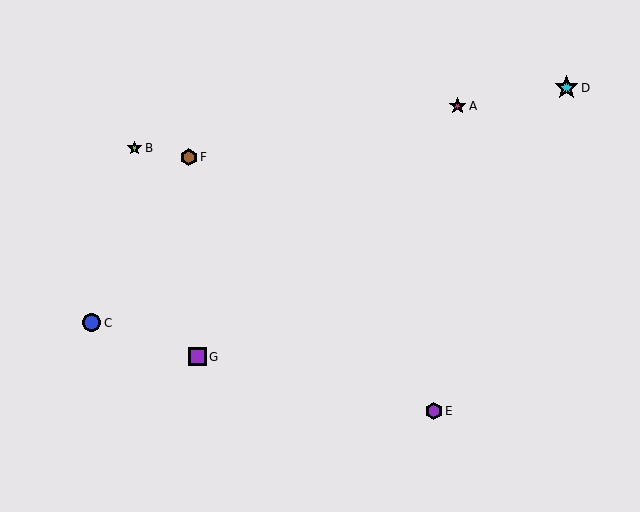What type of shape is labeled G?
Shape G is a purple square.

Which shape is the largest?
The cyan star (labeled D) is the largest.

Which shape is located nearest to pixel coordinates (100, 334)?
The blue circle (labeled C) at (91, 323) is nearest to that location.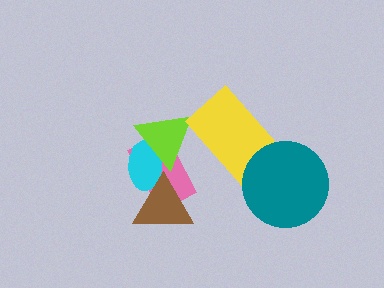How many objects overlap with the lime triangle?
3 objects overlap with the lime triangle.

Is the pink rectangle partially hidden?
Yes, it is partially covered by another shape.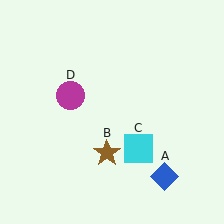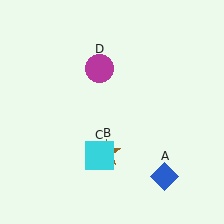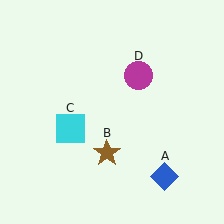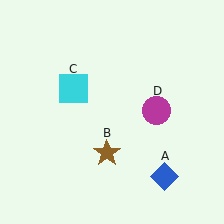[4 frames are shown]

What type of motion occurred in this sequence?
The cyan square (object C), magenta circle (object D) rotated clockwise around the center of the scene.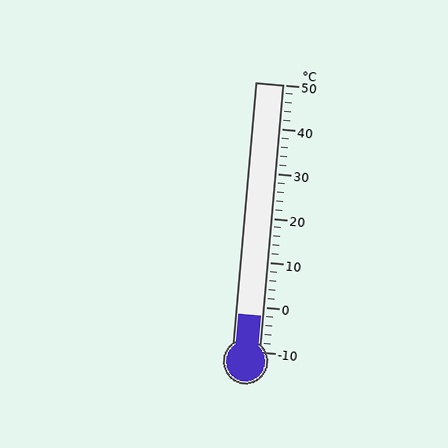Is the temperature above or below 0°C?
The temperature is below 0°C.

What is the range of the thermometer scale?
The thermometer scale ranges from -10°C to 50°C.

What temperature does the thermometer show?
The thermometer shows approximately -2°C.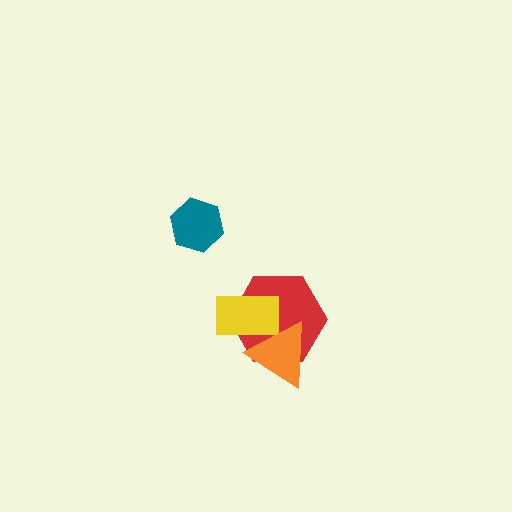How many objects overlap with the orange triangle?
2 objects overlap with the orange triangle.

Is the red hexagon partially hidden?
Yes, it is partially covered by another shape.